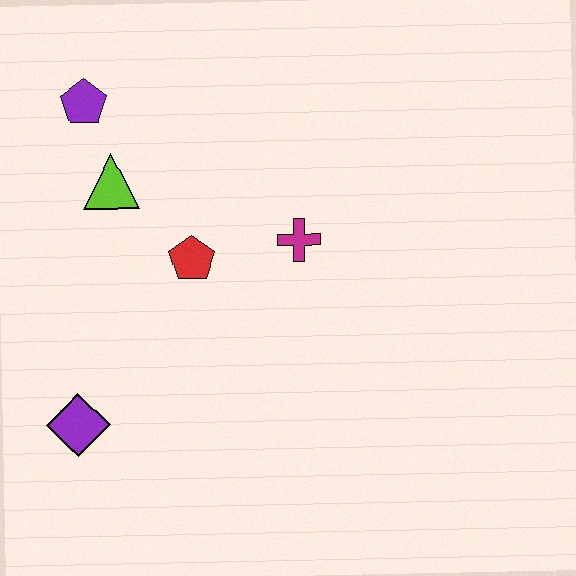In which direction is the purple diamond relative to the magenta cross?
The purple diamond is to the left of the magenta cross.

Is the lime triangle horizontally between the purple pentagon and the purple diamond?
No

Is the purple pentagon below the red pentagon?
No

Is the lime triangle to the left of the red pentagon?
Yes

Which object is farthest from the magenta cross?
The purple diamond is farthest from the magenta cross.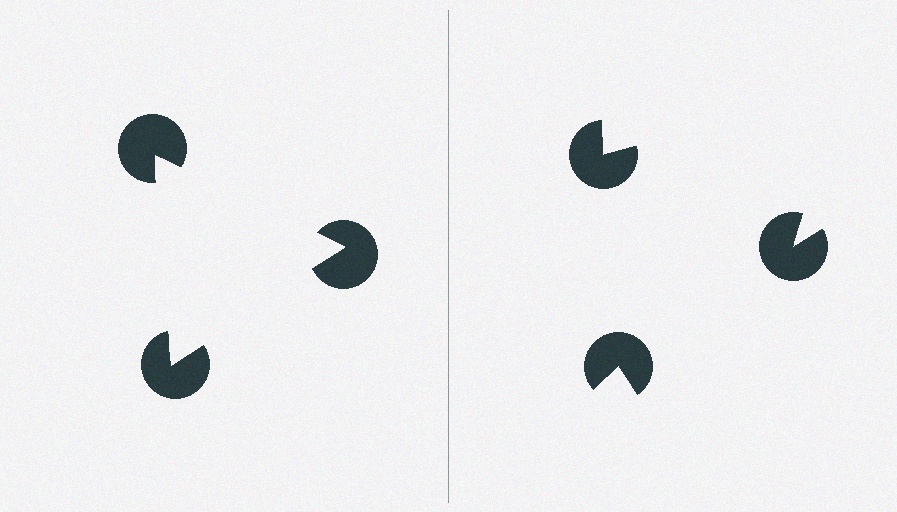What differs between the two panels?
The pac-man discs are positioned identically on both sides; only the wedge orientations differ. On the left they align to a triangle; on the right they are misaligned.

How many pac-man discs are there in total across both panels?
6 — 3 on each side.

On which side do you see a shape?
An illusory triangle appears on the left side. On the right side the wedge cuts are rotated, so no coherent shape forms.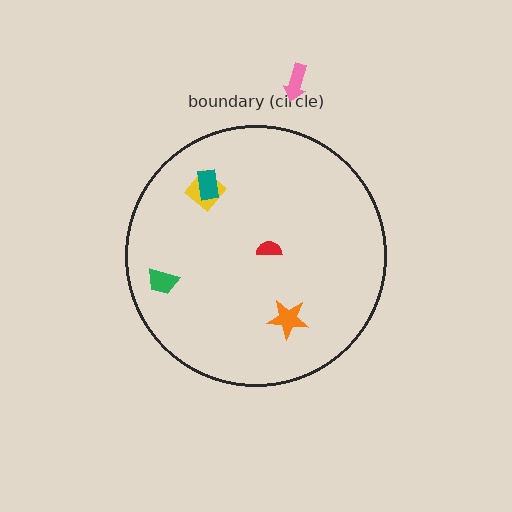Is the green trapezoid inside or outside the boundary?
Inside.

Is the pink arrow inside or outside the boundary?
Outside.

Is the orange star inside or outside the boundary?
Inside.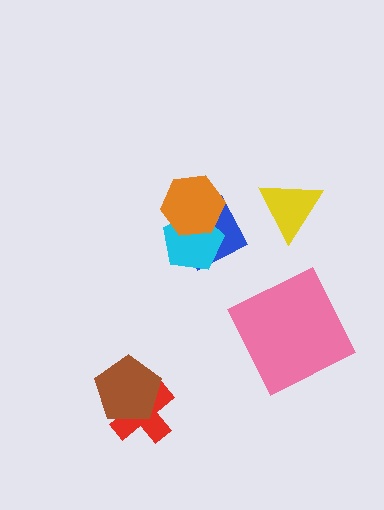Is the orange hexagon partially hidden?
No, no other shape covers it.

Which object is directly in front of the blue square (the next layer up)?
The cyan pentagon is directly in front of the blue square.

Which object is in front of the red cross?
The brown pentagon is in front of the red cross.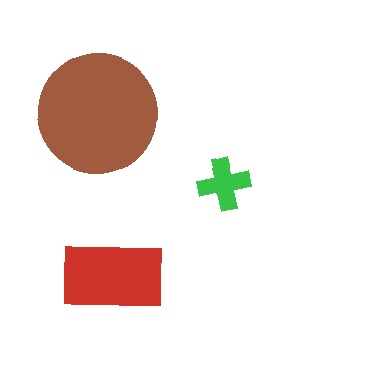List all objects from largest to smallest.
The brown circle, the red rectangle, the green cross.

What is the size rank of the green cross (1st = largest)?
3rd.